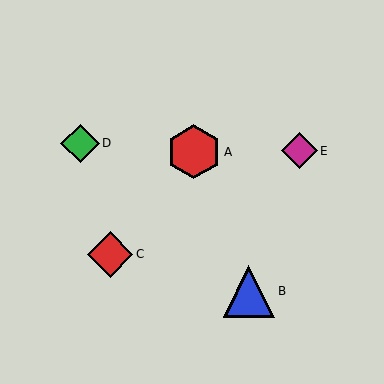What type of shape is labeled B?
Shape B is a blue triangle.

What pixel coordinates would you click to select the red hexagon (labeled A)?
Click at (194, 152) to select the red hexagon A.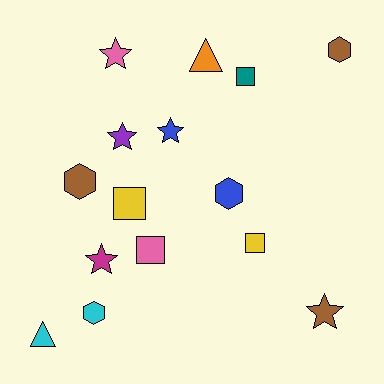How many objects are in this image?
There are 15 objects.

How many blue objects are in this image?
There are 2 blue objects.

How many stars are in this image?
There are 5 stars.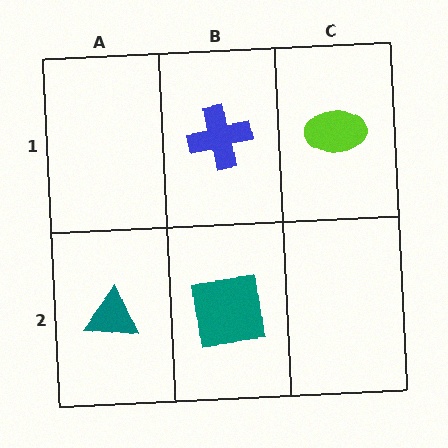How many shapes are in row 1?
2 shapes.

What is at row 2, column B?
A teal square.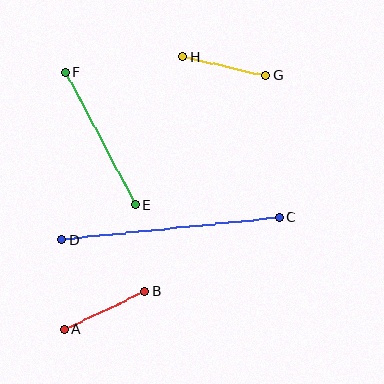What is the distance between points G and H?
The distance is approximately 86 pixels.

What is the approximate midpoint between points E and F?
The midpoint is at approximately (100, 139) pixels.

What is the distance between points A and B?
The distance is approximately 89 pixels.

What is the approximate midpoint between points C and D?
The midpoint is at approximately (170, 229) pixels.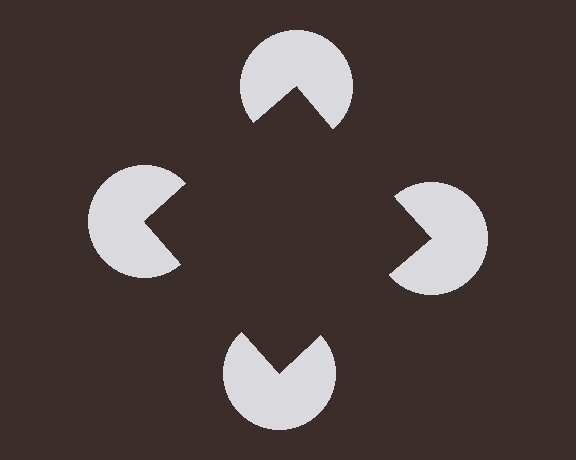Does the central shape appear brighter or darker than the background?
It typically appears slightly darker than the background, even though no actual brightness change is drawn.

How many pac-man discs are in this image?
There are 4 — one at each vertex of the illusory square.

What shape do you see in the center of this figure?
An illusory square — its edges are inferred from the aligned wedge cuts in the pac-man discs, not physically drawn.